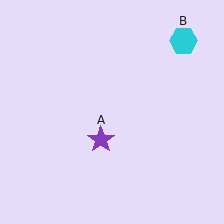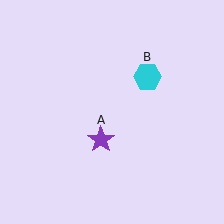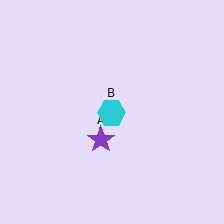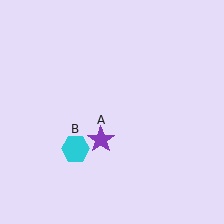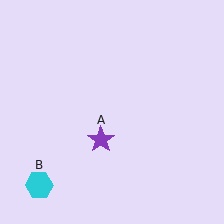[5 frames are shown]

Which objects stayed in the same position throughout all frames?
Purple star (object A) remained stationary.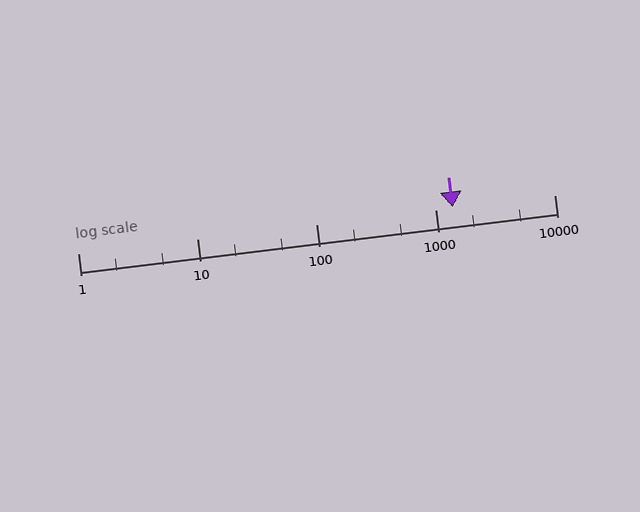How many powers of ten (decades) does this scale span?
The scale spans 4 decades, from 1 to 10000.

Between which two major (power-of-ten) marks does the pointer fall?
The pointer is between 1000 and 10000.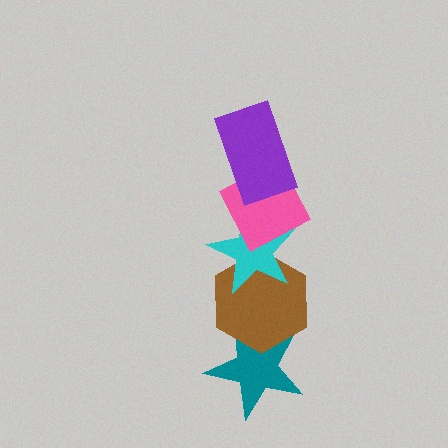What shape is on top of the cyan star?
The pink diamond is on top of the cyan star.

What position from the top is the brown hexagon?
The brown hexagon is 4th from the top.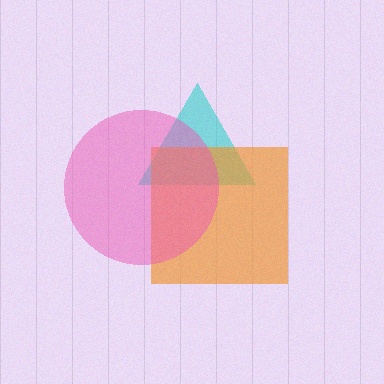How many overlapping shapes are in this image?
There are 3 overlapping shapes in the image.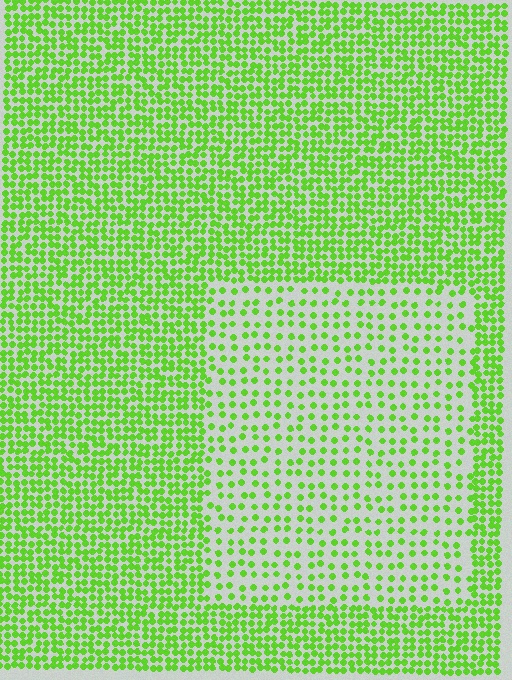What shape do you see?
I see a rectangle.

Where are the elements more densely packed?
The elements are more densely packed outside the rectangle boundary.